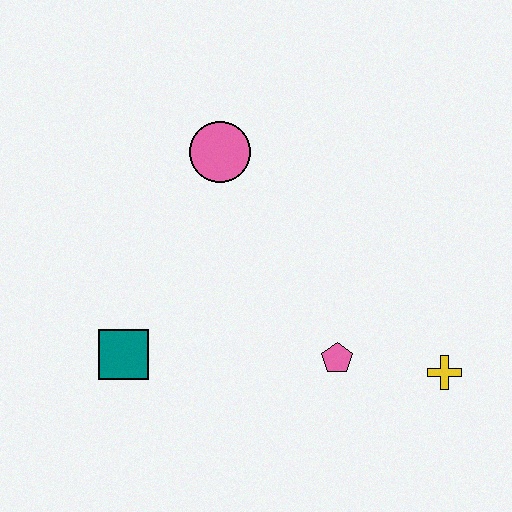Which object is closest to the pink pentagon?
The yellow cross is closest to the pink pentagon.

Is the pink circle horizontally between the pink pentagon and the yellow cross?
No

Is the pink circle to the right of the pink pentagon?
No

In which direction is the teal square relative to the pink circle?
The teal square is below the pink circle.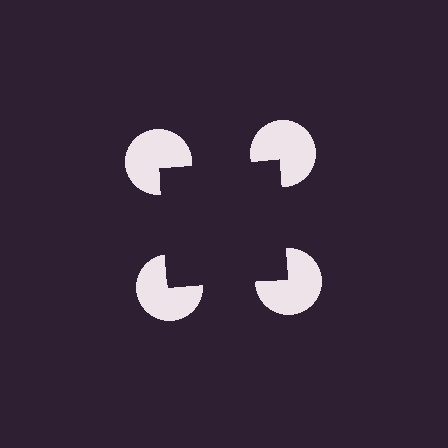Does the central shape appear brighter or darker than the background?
It typically appears slightly darker than the background, even though no actual brightness change is drawn.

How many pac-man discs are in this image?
There are 4 — one at each vertex of the illusory square.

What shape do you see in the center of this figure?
An illusory square — its edges are inferred from the aligned wedge cuts in the pac-man discs, not physically drawn.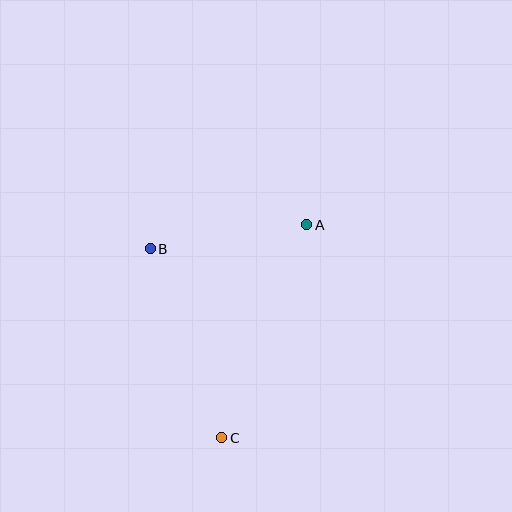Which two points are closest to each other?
Points A and B are closest to each other.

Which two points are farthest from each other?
Points A and C are farthest from each other.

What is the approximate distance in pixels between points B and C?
The distance between B and C is approximately 202 pixels.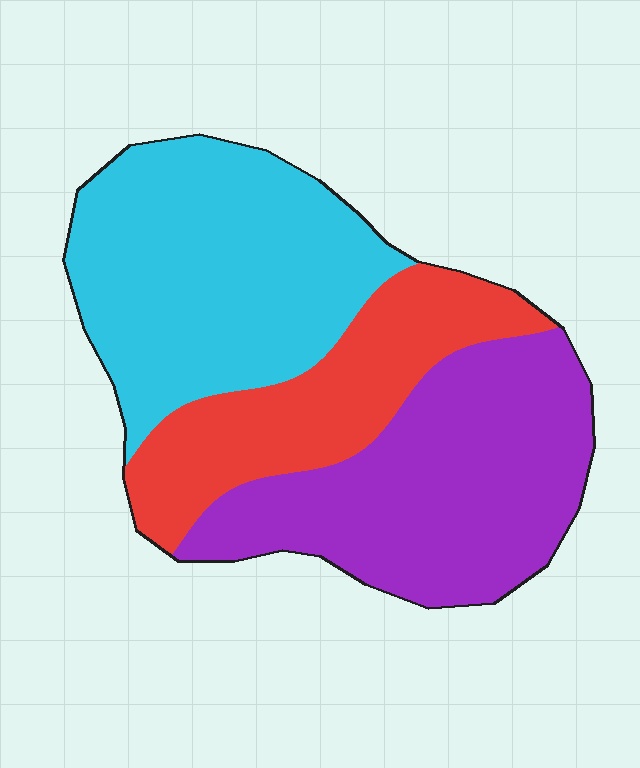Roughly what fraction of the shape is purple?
Purple covers around 35% of the shape.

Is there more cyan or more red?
Cyan.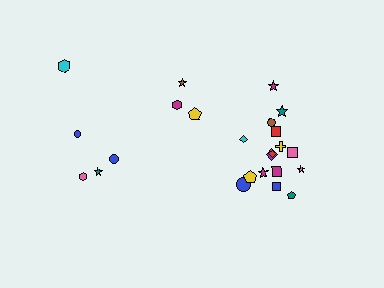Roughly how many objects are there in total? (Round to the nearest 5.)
Roughly 25 objects in total.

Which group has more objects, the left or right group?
The right group.